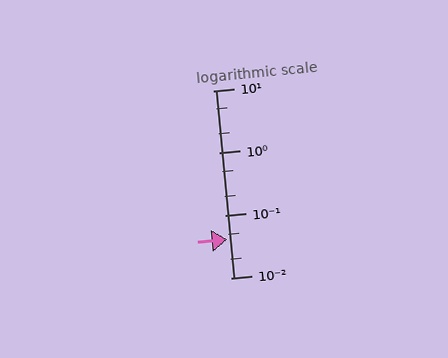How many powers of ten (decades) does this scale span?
The scale spans 3 decades, from 0.01 to 10.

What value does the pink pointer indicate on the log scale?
The pointer indicates approximately 0.041.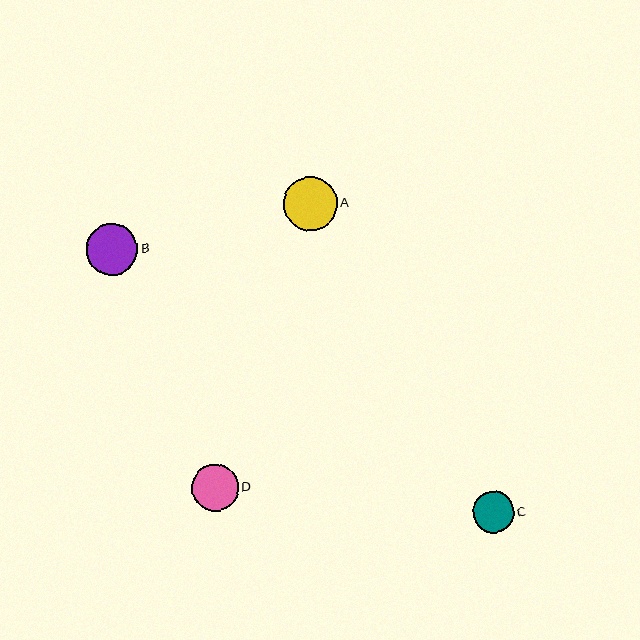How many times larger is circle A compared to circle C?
Circle A is approximately 1.3 times the size of circle C.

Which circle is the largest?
Circle A is the largest with a size of approximately 54 pixels.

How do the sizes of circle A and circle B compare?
Circle A and circle B are approximately the same size.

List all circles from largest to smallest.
From largest to smallest: A, B, D, C.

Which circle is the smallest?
Circle C is the smallest with a size of approximately 41 pixels.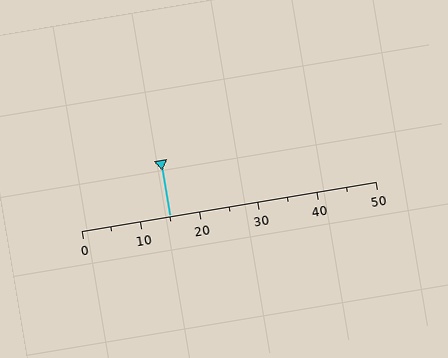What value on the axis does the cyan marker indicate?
The marker indicates approximately 15.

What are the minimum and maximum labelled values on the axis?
The axis runs from 0 to 50.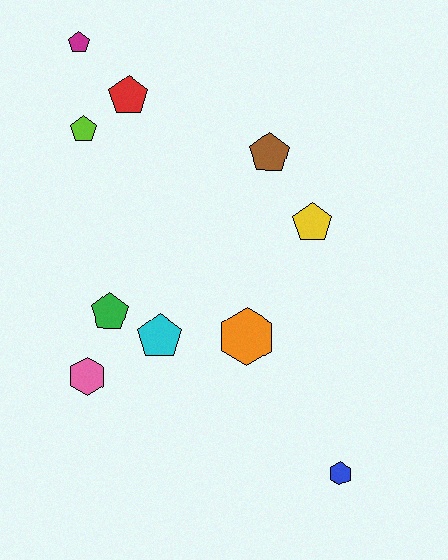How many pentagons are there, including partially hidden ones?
There are 7 pentagons.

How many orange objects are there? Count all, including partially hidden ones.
There is 1 orange object.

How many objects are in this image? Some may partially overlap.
There are 10 objects.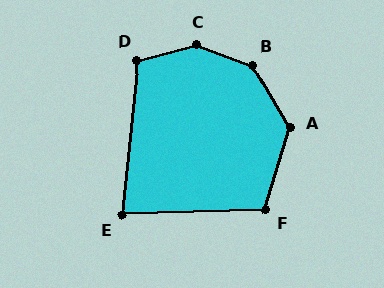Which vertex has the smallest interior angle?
E, at approximately 83 degrees.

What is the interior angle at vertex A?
Approximately 133 degrees (obtuse).